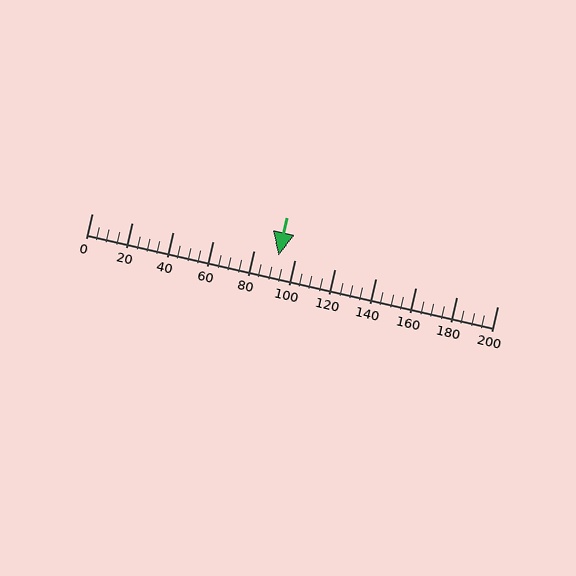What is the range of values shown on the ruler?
The ruler shows values from 0 to 200.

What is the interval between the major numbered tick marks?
The major tick marks are spaced 20 units apart.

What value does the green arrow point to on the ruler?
The green arrow points to approximately 92.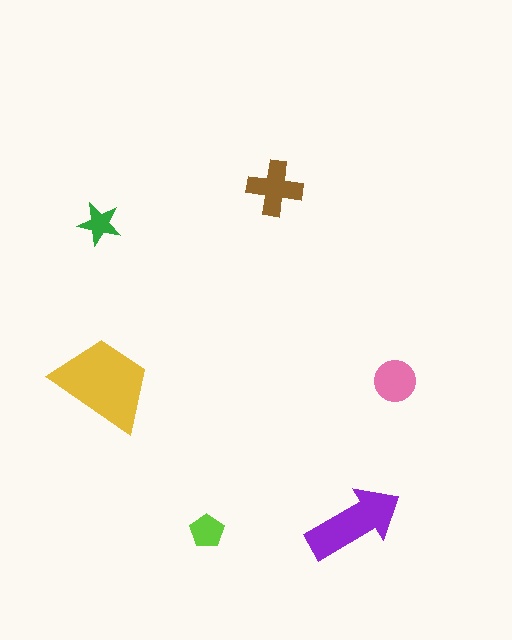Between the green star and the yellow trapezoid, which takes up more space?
The yellow trapezoid.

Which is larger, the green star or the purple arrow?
The purple arrow.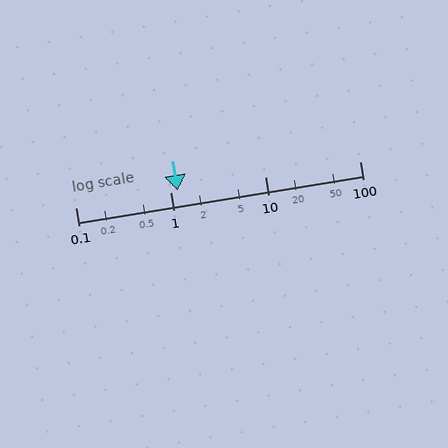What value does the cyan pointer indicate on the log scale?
The pointer indicates approximately 1.2.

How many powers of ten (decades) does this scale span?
The scale spans 3 decades, from 0.1 to 100.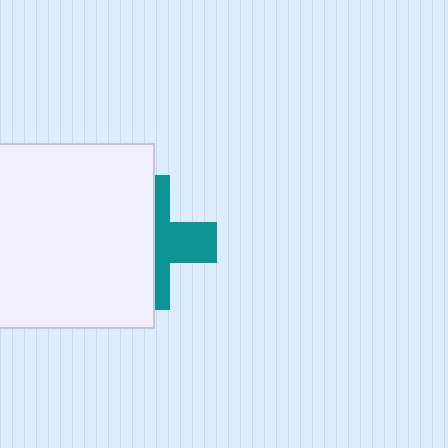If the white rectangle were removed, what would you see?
You would see the complete teal cross.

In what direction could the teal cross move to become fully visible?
The teal cross could move right. That would shift it out from behind the white rectangle entirely.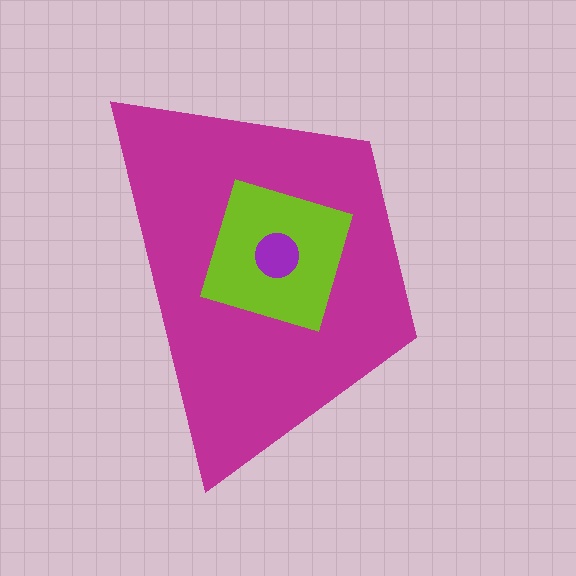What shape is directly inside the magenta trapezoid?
The lime diamond.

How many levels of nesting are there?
3.